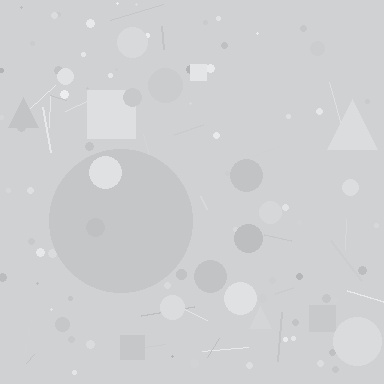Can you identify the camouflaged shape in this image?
The camouflaged shape is a circle.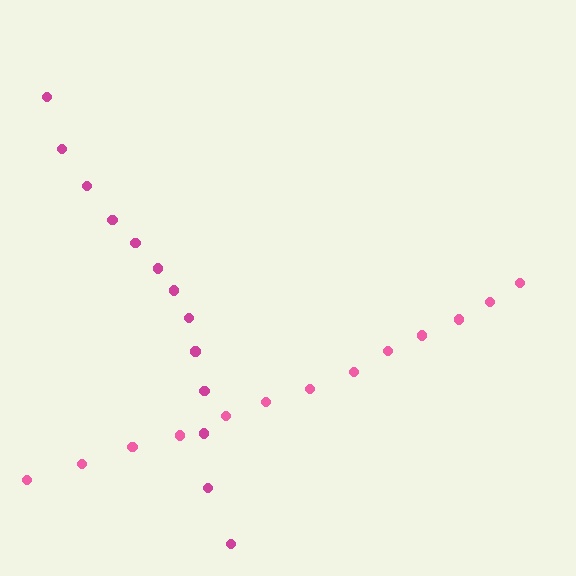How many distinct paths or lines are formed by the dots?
There are 2 distinct paths.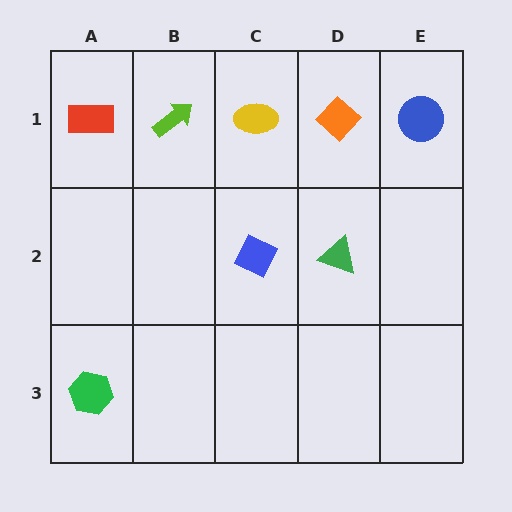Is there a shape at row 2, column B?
No, that cell is empty.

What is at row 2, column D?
A green triangle.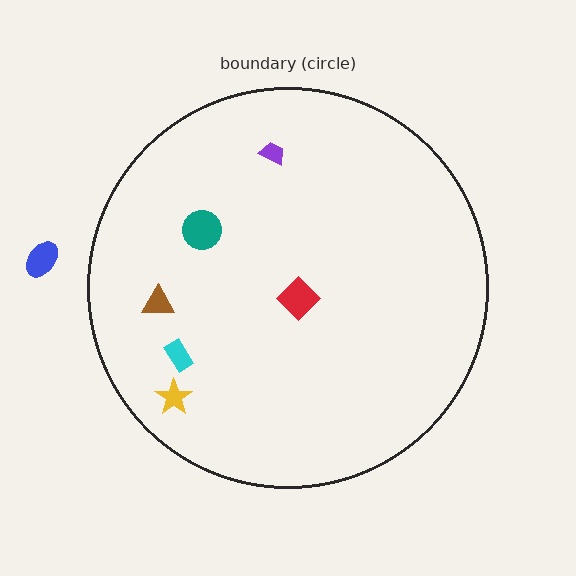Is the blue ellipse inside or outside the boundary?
Outside.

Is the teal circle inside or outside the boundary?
Inside.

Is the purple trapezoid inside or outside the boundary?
Inside.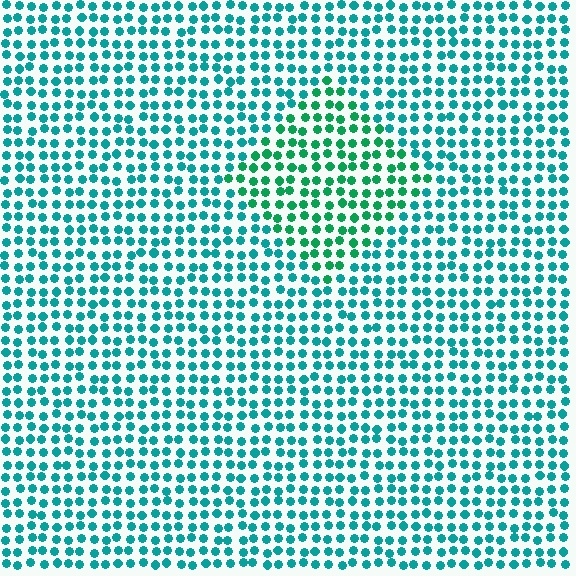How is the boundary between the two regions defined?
The boundary is defined purely by a slight shift in hue (about 29 degrees). Spacing, size, and orientation are identical on both sides.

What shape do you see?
I see a diamond.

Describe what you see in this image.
The image is filled with small teal elements in a uniform arrangement. A diamond-shaped region is visible where the elements are tinted to a slightly different hue, forming a subtle color boundary.